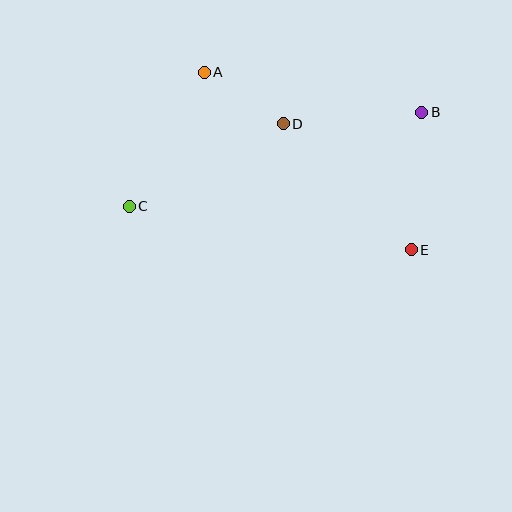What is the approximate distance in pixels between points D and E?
The distance between D and E is approximately 179 pixels.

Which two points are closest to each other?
Points A and D are closest to each other.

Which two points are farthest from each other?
Points B and C are farthest from each other.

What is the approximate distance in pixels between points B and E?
The distance between B and E is approximately 138 pixels.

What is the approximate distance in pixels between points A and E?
The distance between A and E is approximately 273 pixels.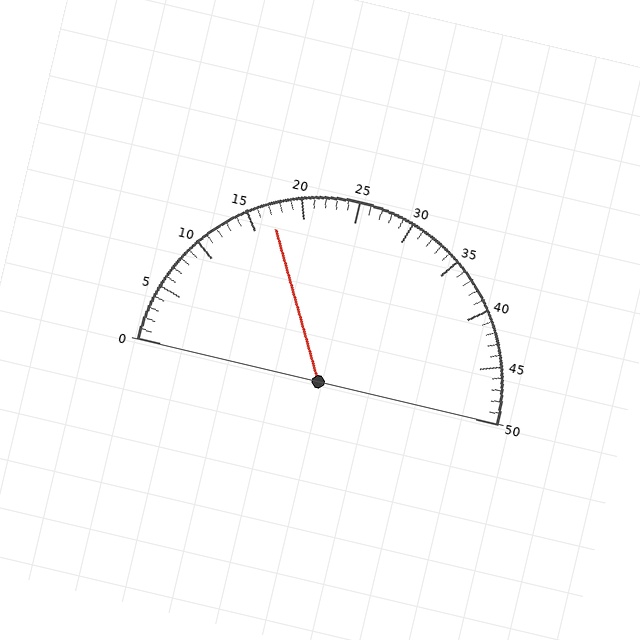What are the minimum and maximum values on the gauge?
The gauge ranges from 0 to 50.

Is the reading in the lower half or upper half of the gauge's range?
The reading is in the lower half of the range (0 to 50).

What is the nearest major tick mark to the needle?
The nearest major tick mark is 15.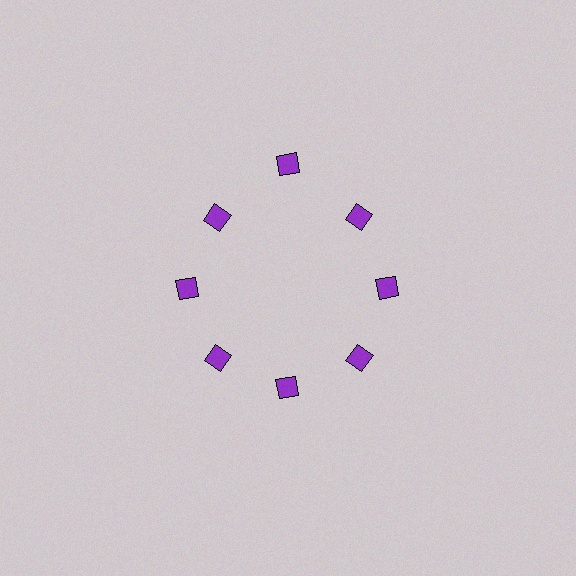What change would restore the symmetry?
The symmetry would be restored by moving it inward, back onto the ring so that all 8 diamonds sit at equal angles and equal distance from the center.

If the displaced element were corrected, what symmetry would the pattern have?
It would have 8-fold rotational symmetry — the pattern would map onto itself every 45 degrees.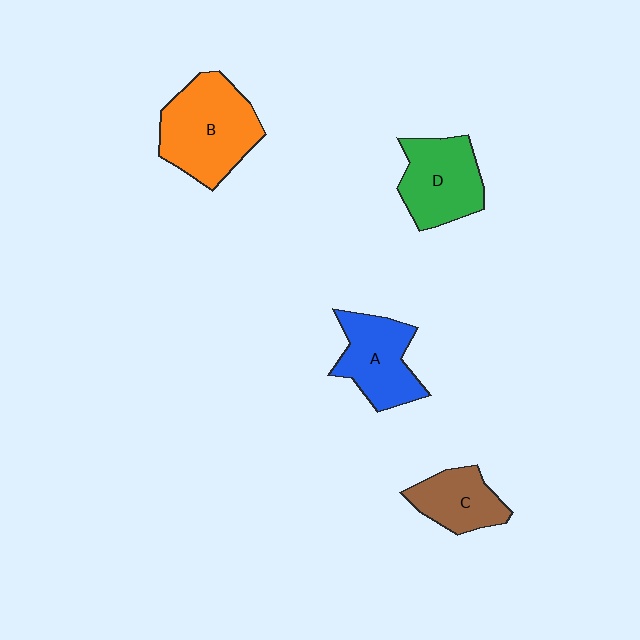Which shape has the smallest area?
Shape C (brown).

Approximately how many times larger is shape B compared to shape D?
Approximately 1.3 times.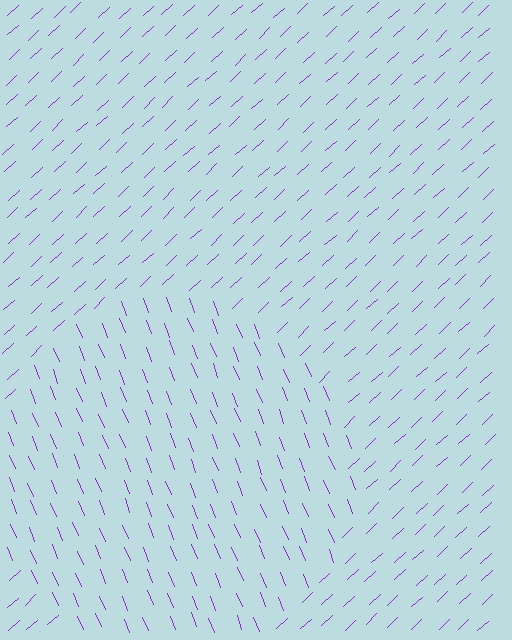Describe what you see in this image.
The image is filled with small purple line segments. A circle region in the image has lines oriented differently from the surrounding lines, creating a visible texture boundary.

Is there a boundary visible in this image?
Yes, there is a texture boundary formed by a change in line orientation.